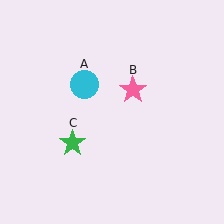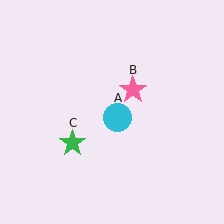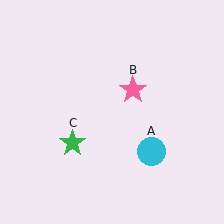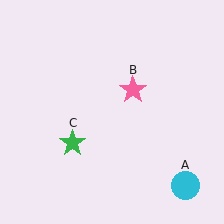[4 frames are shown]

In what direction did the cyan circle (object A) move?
The cyan circle (object A) moved down and to the right.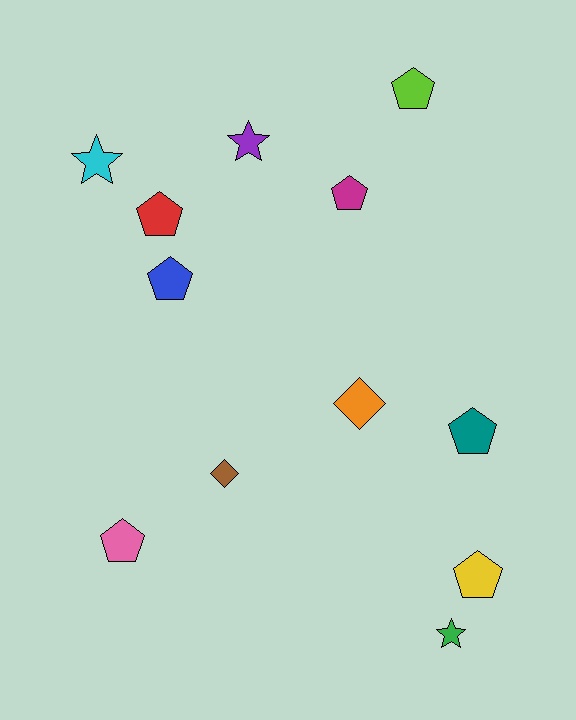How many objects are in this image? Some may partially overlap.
There are 12 objects.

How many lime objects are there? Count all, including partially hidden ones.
There is 1 lime object.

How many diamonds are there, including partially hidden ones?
There are 2 diamonds.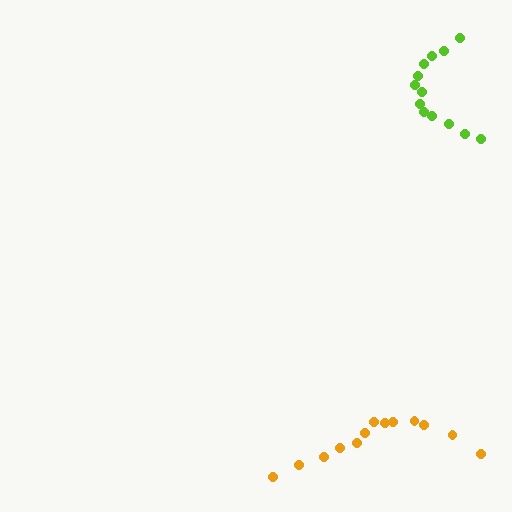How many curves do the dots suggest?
There are 2 distinct paths.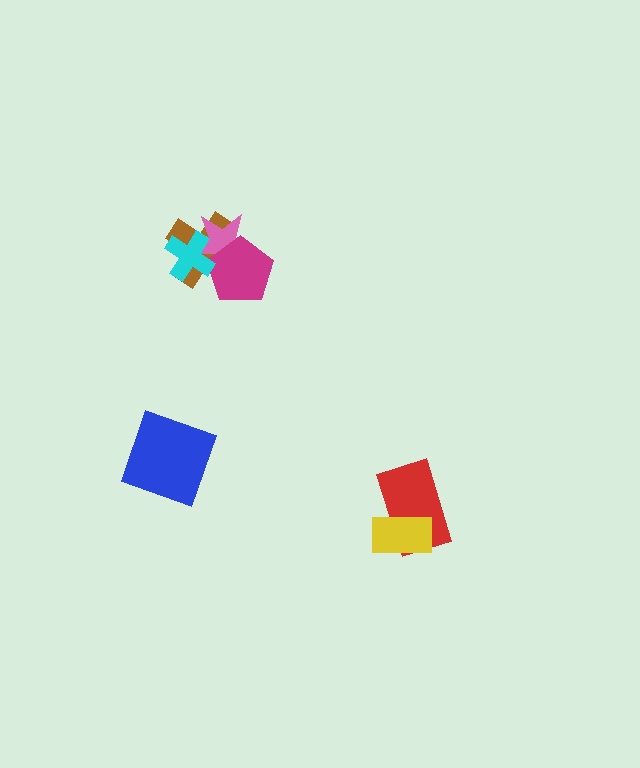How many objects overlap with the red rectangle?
1 object overlaps with the red rectangle.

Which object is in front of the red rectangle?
The yellow rectangle is in front of the red rectangle.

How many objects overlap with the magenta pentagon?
3 objects overlap with the magenta pentagon.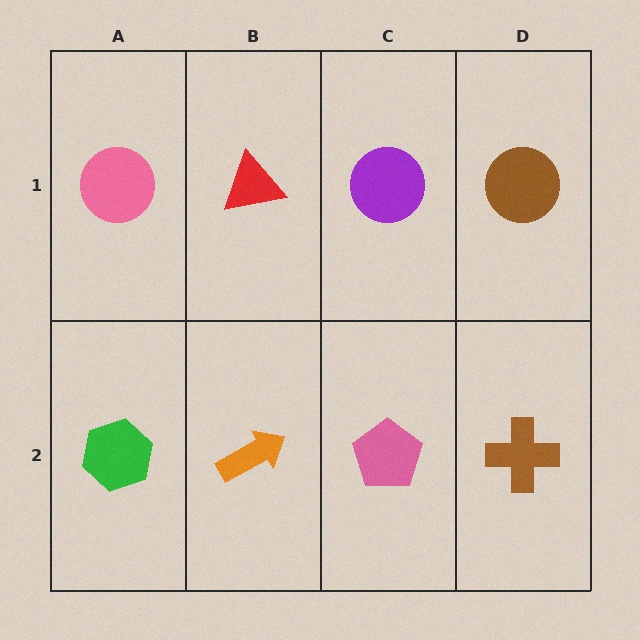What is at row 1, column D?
A brown circle.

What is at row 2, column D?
A brown cross.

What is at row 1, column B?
A red triangle.